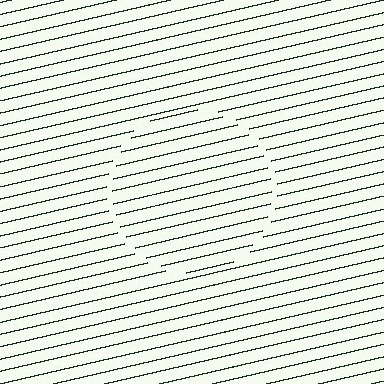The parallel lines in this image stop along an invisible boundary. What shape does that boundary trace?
An illusory circle. The interior of the shape contains the same grating, shifted by half a period — the contour is defined by the phase discontinuity where line-ends from the inner and outer gratings abut.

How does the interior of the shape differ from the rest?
The interior of the shape contains the same grating, shifted by half a period — the contour is defined by the phase discontinuity where line-ends from the inner and outer gratings abut.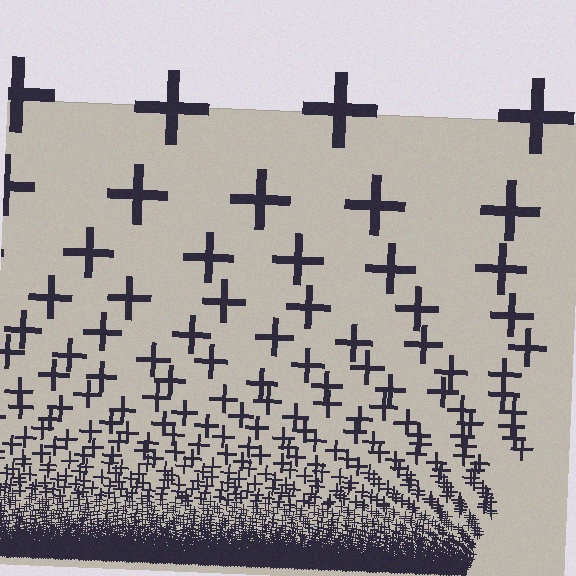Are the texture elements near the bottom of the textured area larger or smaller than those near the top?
Smaller. The gradient is inverted — elements near the bottom are smaller and denser.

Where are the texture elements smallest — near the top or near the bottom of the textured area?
Near the bottom.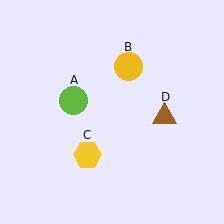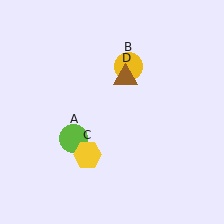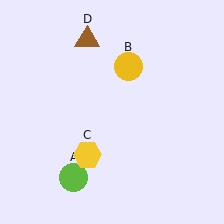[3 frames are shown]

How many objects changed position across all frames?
2 objects changed position: lime circle (object A), brown triangle (object D).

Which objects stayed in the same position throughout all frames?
Yellow circle (object B) and yellow hexagon (object C) remained stationary.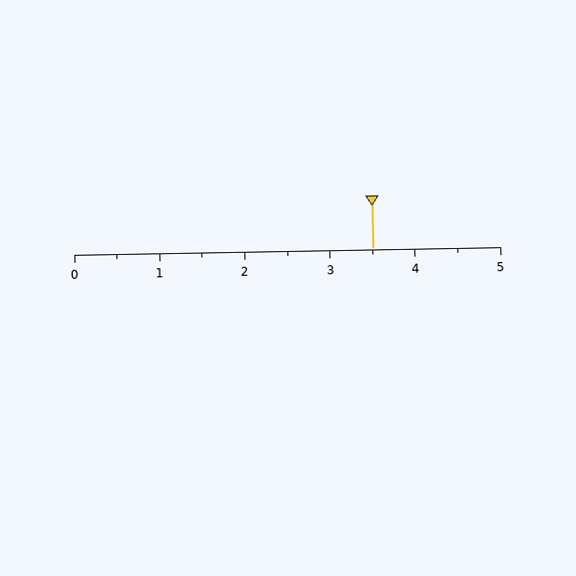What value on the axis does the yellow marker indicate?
The marker indicates approximately 3.5.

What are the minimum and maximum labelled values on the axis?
The axis runs from 0 to 5.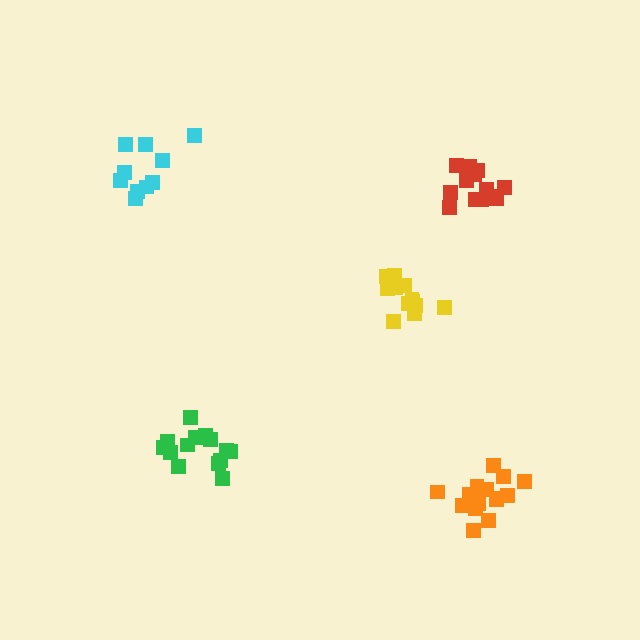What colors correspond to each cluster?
The clusters are colored: orange, green, red, cyan, yellow.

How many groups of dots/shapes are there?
There are 5 groups.